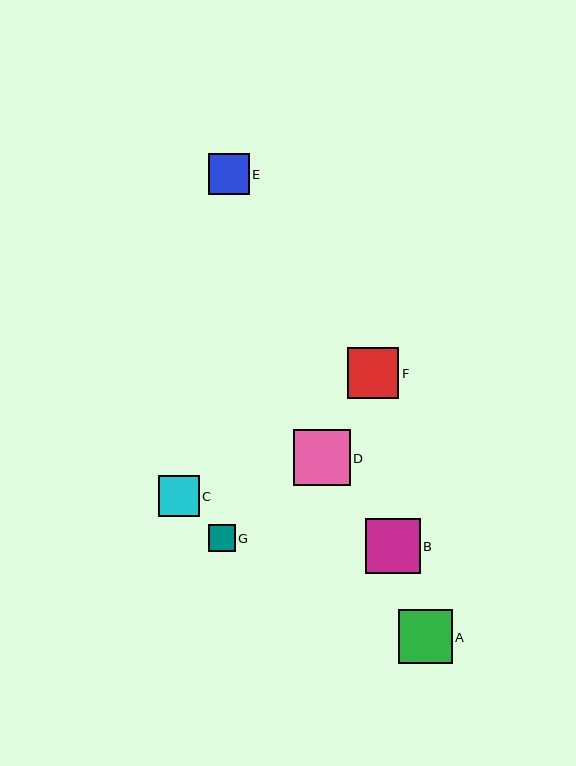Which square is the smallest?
Square G is the smallest with a size of approximately 27 pixels.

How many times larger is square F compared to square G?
Square F is approximately 1.9 times the size of square G.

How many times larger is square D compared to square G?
Square D is approximately 2.1 times the size of square G.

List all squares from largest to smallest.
From largest to smallest: D, B, A, F, C, E, G.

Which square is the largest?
Square D is the largest with a size of approximately 57 pixels.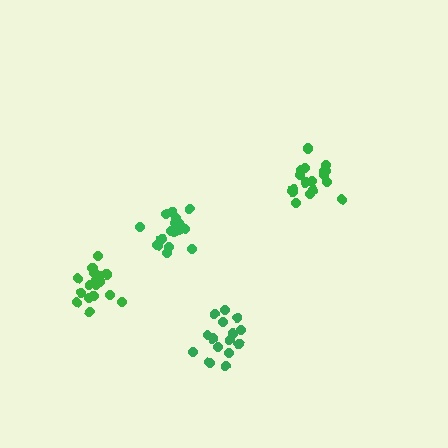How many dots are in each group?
Group 1: 17 dots, Group 2: 16 dots, Group 3: 18 dots, Group 4: 17 dots (68 total).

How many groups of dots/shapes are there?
There are 4 groups.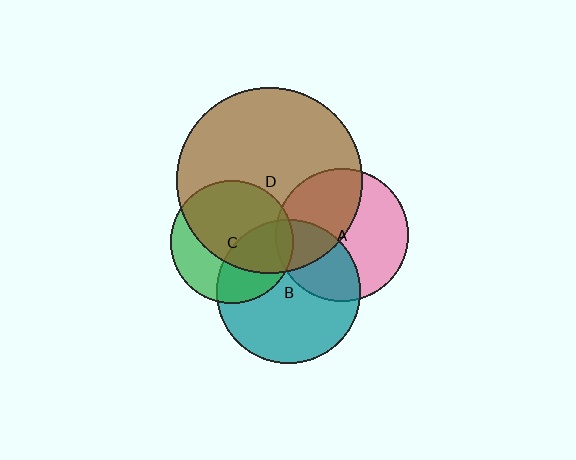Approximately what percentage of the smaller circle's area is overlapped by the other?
Approximately 45%.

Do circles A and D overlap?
Yes.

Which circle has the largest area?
Circle D (brown).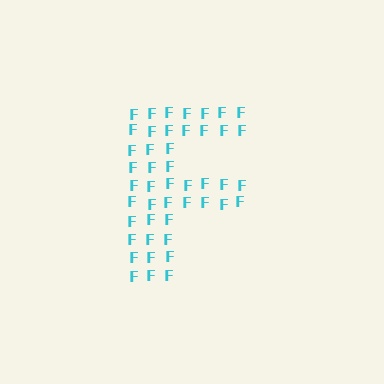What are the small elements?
The small elements are letter F's.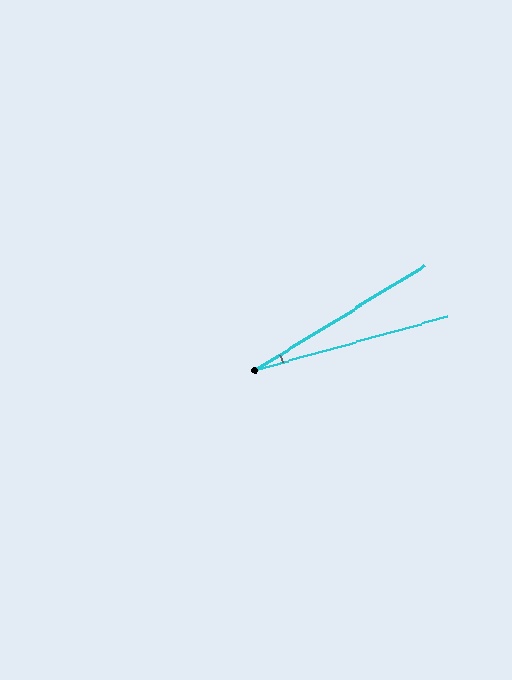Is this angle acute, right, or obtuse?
It is acute.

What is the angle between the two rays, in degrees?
Approximately 16 degrees.